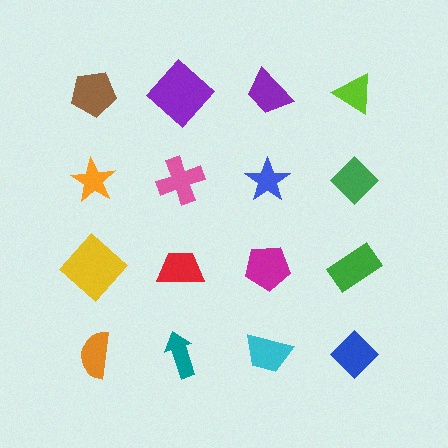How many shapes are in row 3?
4 shapes.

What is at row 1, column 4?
A lime triangle.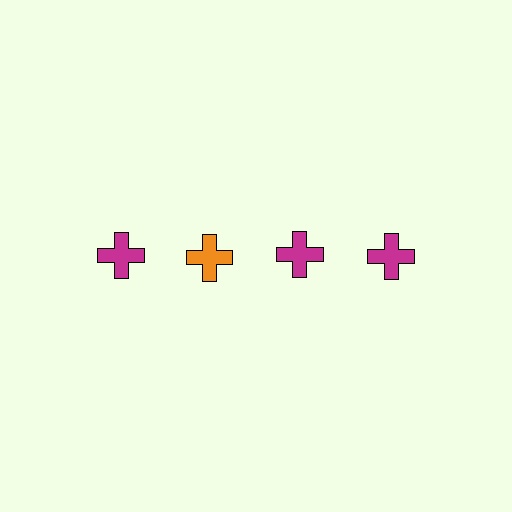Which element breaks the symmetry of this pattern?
The orange cross in the top row, second from left column breaks the symmetry. All other shapes are magenta crosses.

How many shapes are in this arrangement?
There are 4 shapes arranged in a grid pattern.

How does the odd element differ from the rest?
It has a different color: orange instead of magenta.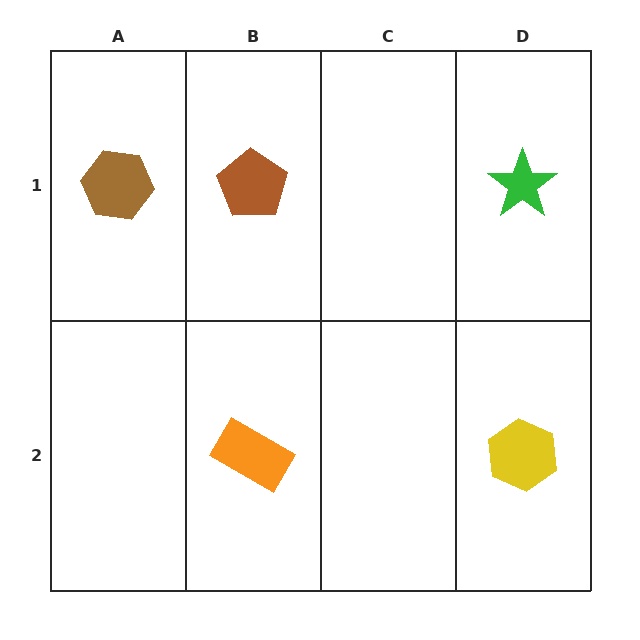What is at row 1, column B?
A brown pentagon.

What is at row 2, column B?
An orange rectangle.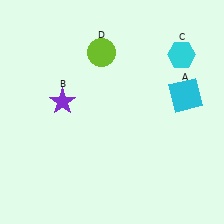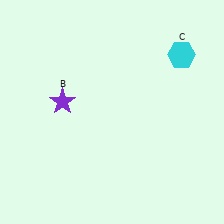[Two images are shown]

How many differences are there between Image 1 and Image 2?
There are 2 differences between the two images.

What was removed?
The lime circle (D), the cyan square (A) were removed in Image 2.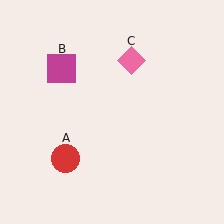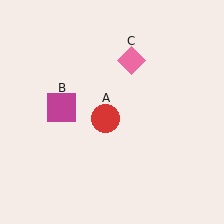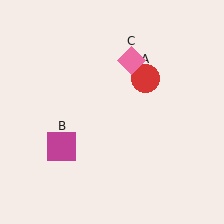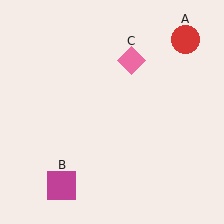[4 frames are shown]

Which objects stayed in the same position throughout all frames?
Pink diamond (object C) remained stationary.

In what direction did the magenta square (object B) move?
The magenta square (object B) moved down.